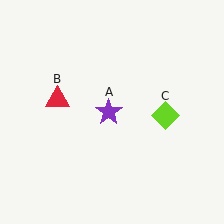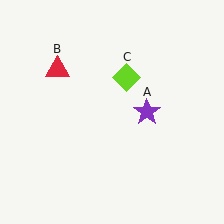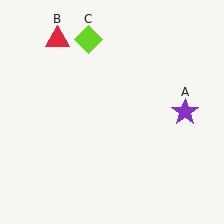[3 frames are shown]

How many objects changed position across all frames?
3 objects changed position: purple star (object A), red triangle (object B), lime diamond (object C).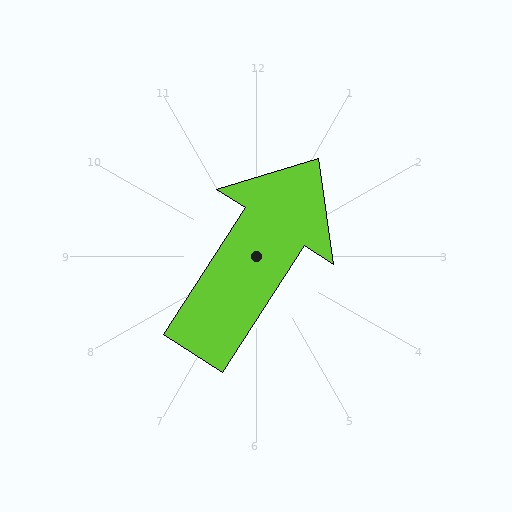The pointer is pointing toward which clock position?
Roughly 1 o'clock.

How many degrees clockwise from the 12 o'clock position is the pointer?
Approximately 33 degrees.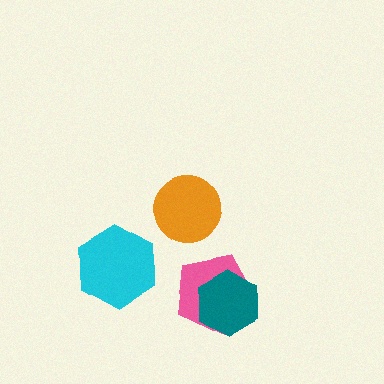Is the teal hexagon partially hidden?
No, no other shape covers it.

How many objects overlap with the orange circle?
0 objects overlap with the orange circle.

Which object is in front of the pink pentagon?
The teal hexagon is in front of the pink pentagon.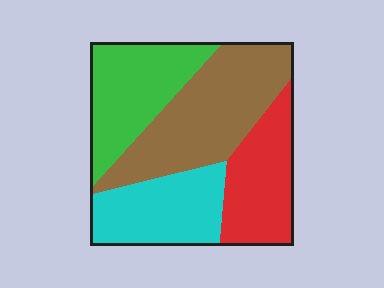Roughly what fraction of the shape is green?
Green takes up about one quarter (1/4) of the shape.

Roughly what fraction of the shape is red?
Red takes up about one fifth (1/5) of the shape.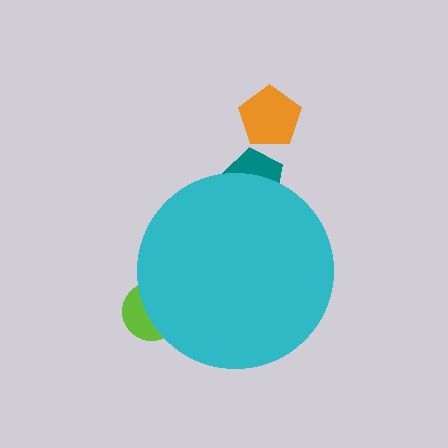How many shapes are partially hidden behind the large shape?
2 shapes are partially hidden.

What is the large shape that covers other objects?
A cyan circle.